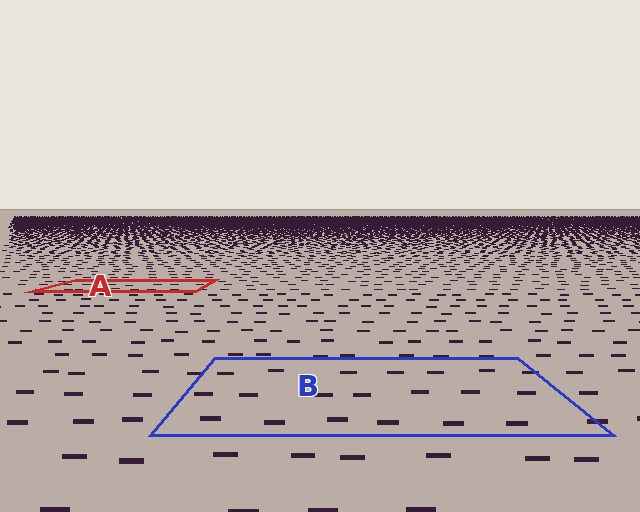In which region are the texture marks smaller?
The texture marks are smaller in region A, because it is farther away.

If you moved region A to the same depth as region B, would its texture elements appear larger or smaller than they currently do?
They would appear larger. At a closer depth, the same texture elements are projected at a bigger on-screen size.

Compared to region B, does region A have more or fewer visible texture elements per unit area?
Region A has more texture elements per unit area — they are packed more densely because it is farther away.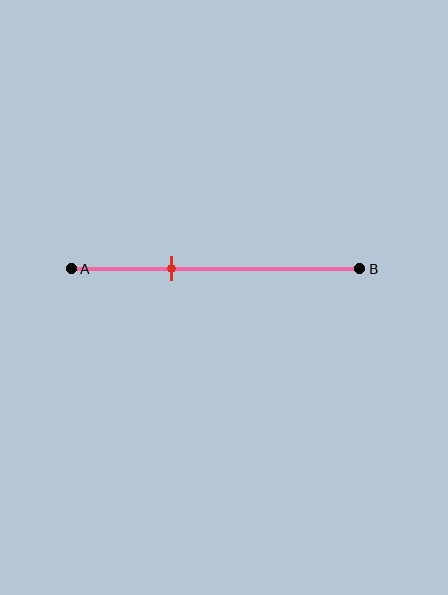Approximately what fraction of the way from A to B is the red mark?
The red mark is approximately 35% of the way from A to B.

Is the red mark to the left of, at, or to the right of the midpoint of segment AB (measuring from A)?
The red mark is to the left of the midpoint of segment AB.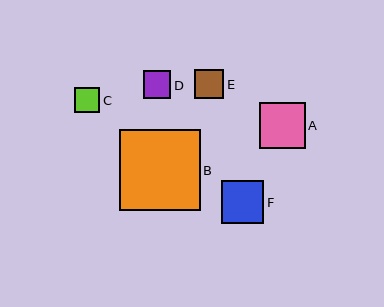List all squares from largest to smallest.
From largest to smallest: B, A, F, E, D, C.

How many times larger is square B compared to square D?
Square B is approximately 2.9 times the size of square D.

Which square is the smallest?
Square C is the smallest with a size of approximately 25 pixels.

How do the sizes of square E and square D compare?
Square E and square D are approximately the same size.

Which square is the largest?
Square B is the largest with a size of approximately 81 pixels.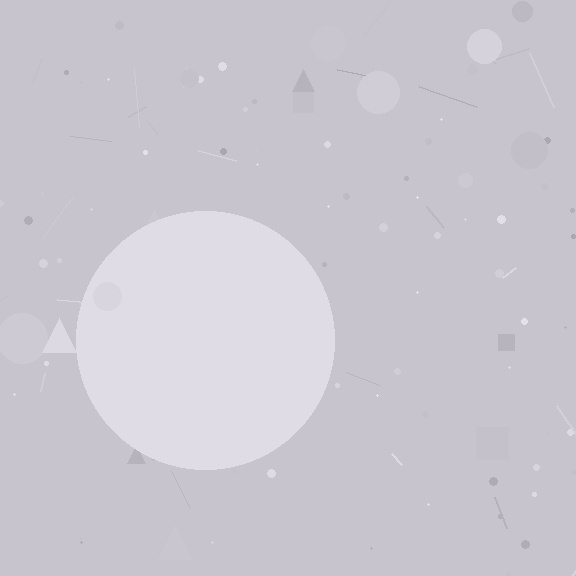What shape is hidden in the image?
A circle is hidden in the image.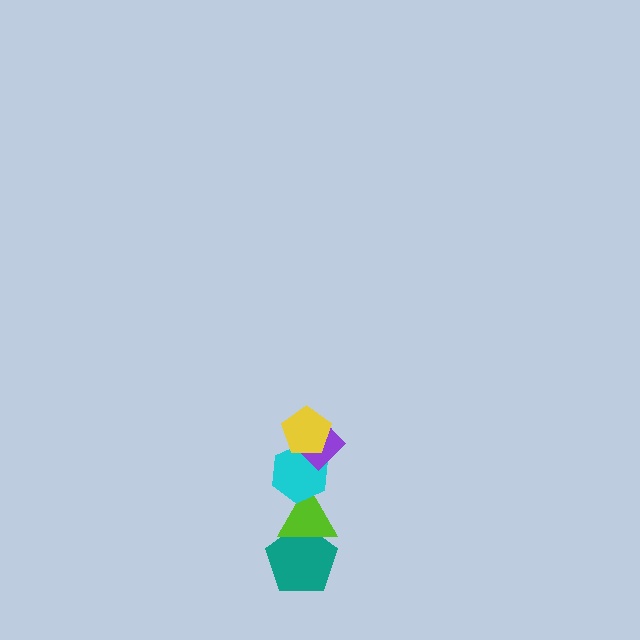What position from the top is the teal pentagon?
The teal pentagon is 5th from the top.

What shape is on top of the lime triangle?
The cyan hexagon is on top of the lime triangle.